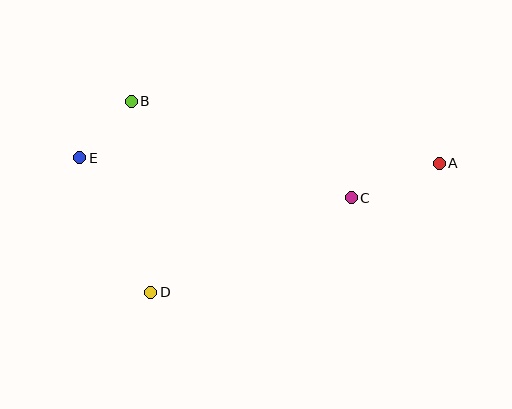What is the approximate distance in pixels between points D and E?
The distance between D and E is approximately 152 pixels.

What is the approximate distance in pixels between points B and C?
The distance between B and C is approximately 240 pixels.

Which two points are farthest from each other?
Points A and E are farthest from each other.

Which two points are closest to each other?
Points B and E are closest to each other.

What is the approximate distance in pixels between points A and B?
The distance between A and B is approximately 314 pixels.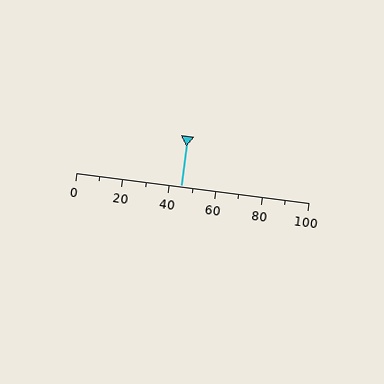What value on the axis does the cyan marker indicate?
The marker indicates approximately 45.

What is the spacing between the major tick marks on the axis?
The major ticks are spaced 20 apart.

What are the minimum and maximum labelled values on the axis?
The axis runs from 0 to 100.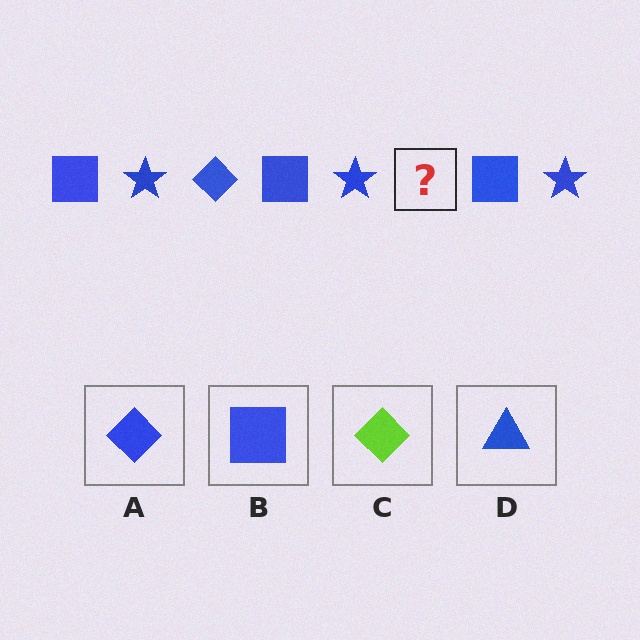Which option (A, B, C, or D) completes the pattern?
A.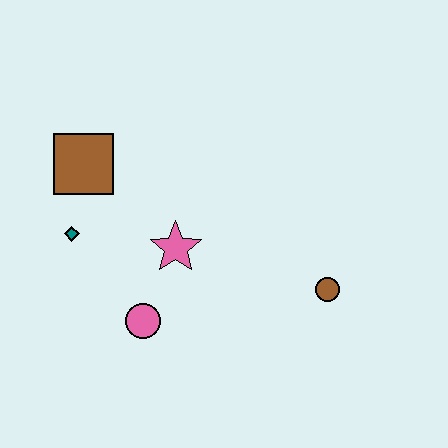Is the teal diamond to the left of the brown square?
Yes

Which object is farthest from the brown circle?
The brown square is farthest from the brown circle.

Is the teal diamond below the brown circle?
No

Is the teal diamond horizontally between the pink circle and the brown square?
No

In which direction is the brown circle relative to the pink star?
The brown circle is to the right of the pink star.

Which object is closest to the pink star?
The pink circle is closest to the pink star.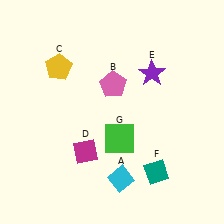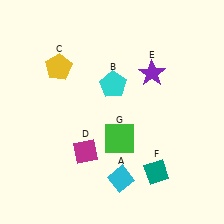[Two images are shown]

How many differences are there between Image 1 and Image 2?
There is 1 difference between the two images.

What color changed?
The pentagon (B) changed from pink in Image 1 to cyan in Image 2.